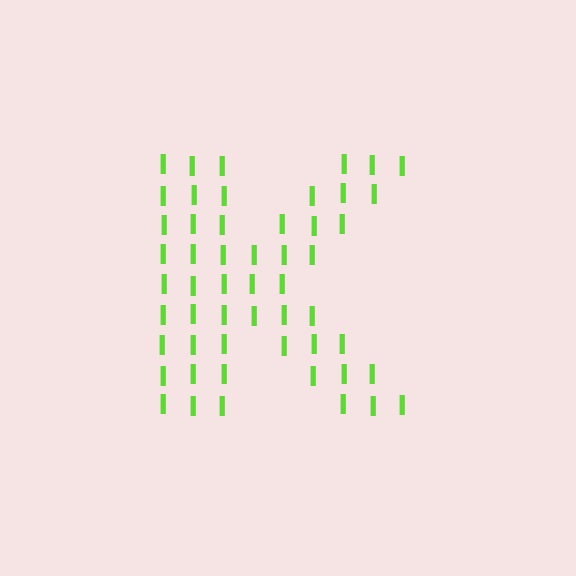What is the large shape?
The large shape is the letter K.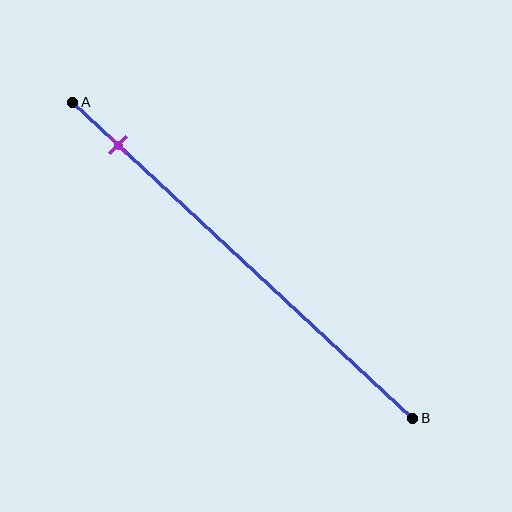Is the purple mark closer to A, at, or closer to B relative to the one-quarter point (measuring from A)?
The purple mark is closer to point A than the one-quarter point of segment AB.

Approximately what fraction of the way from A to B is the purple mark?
The purple mark is approximately 15% of the way from A to B.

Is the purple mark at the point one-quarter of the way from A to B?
No, the mark is at about 15% from A, not at the 25% one-quarter point.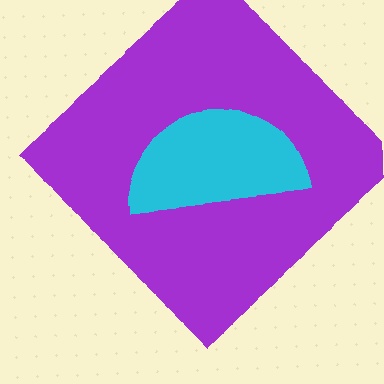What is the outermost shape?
The purple diamond.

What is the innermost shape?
The cyan semicircle.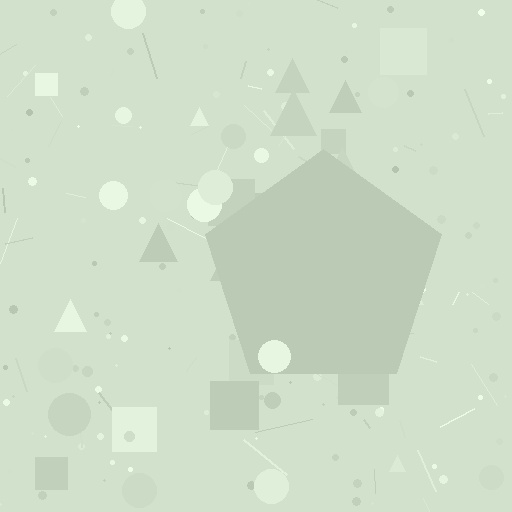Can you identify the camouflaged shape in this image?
The camouflaged shape is a pentagon.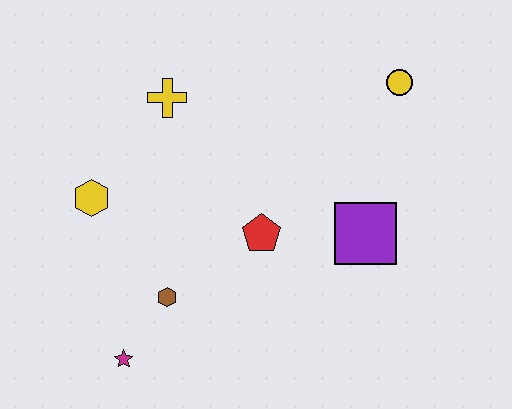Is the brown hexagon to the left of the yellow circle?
Yes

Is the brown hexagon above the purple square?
No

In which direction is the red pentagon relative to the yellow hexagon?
The red pentagon is to the right of the yellow hexagon.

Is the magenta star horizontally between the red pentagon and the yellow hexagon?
Yes